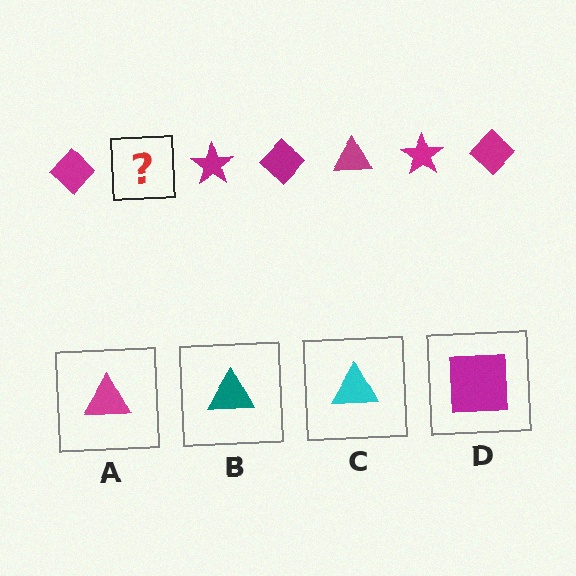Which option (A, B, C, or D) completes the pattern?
A.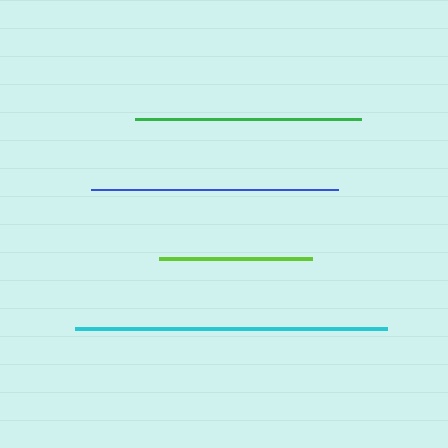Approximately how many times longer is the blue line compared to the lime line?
The blue line is approximately 1.6 times the length of the lime line.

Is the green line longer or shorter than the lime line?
The green line is longer than the lime line.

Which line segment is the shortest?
The lime line is the shortest at approximately 153 pixels.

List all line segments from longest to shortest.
From longest to shortest: cyan, blue, green, lime.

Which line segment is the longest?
The cyan line is the longest at approximately 312 pixels.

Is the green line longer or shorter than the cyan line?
The cyan line is longer than the green line.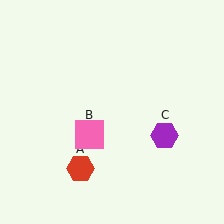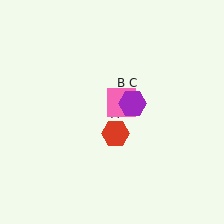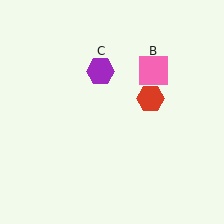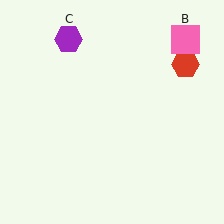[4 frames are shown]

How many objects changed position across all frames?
3 objects changed position: red hexagon (object A), pink square (object B), purple hexagon (object C).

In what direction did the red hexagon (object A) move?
The red hexagon (object A) moved up and to the right.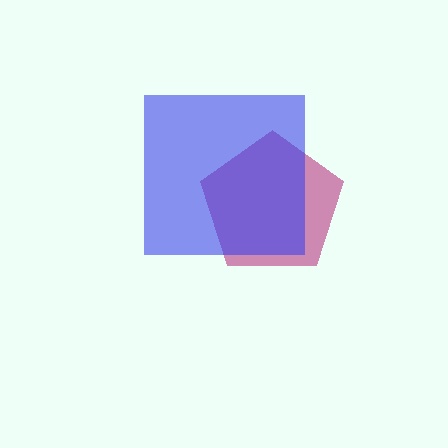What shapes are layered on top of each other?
The layered shapes are: a magenta pentagon, a blue square.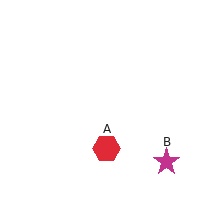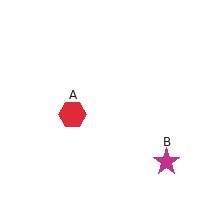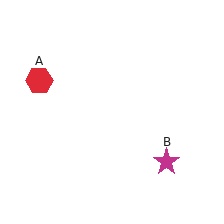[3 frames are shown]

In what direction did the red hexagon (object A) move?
The red hexagon (object A) moved up and to the left.